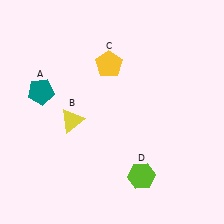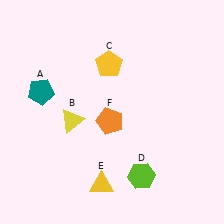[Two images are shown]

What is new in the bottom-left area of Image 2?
A yellow triangle (E) was added in the bottom-left area of Image 2.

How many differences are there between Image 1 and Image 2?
There are 2 differences between the two images.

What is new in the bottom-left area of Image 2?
An orange pentagon (F) was added in the bottom-left area of Image 2.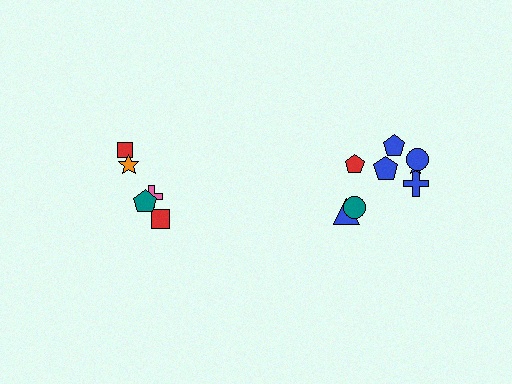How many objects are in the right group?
There are 8 objects.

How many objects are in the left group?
There are 5 objects.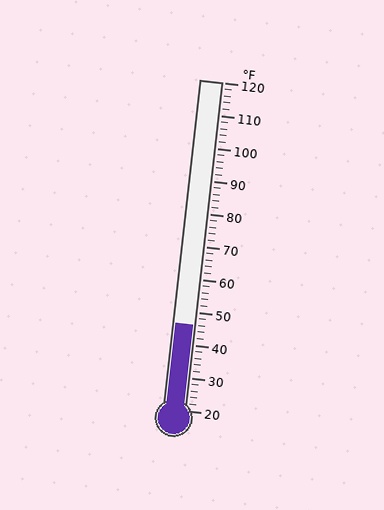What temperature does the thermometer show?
The thermometer shows approximately 46°F.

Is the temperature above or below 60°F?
The temperature is below 60°F.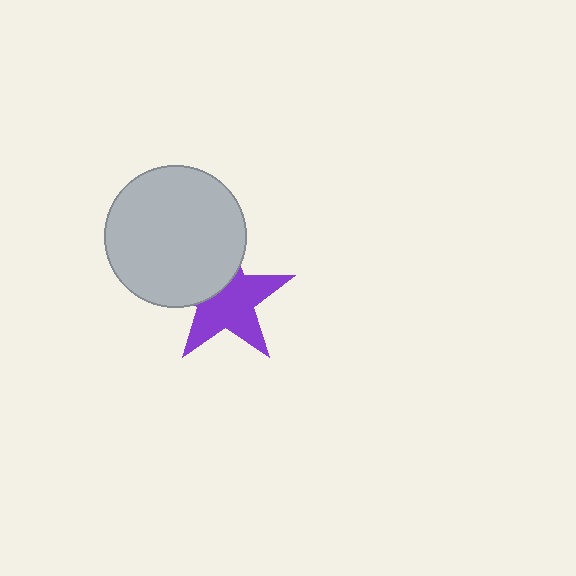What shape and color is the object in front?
The object in front is a light gray circle.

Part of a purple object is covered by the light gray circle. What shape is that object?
It is a star.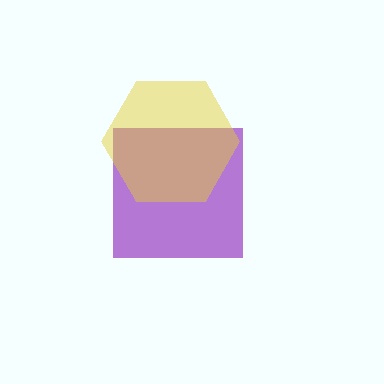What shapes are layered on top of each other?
The layered shapes are: a purple square, a yellow hexagon.